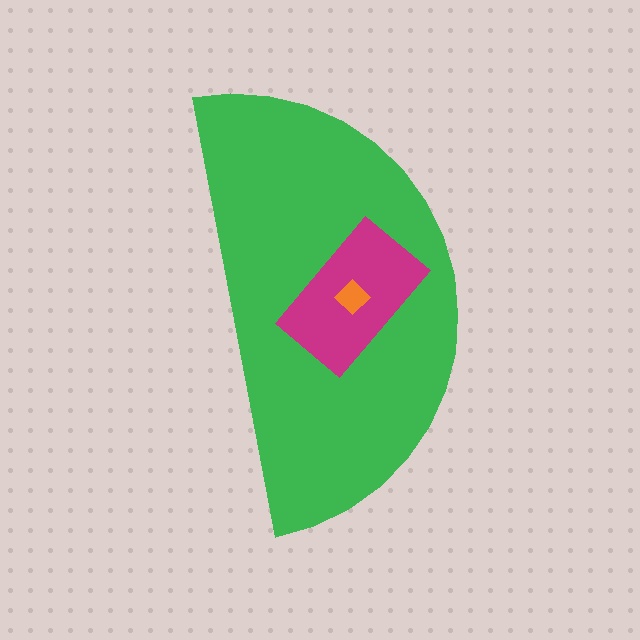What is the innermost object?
The orange diamond.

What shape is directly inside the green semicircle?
The magenta rectangle.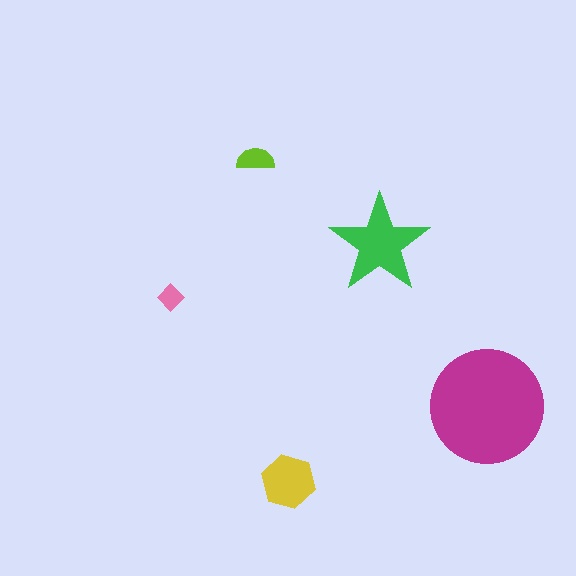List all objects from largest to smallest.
The magenta circle, the green star, the yellow hexagon, the lime semicircle, the pink diamond.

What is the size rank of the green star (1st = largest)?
2nd.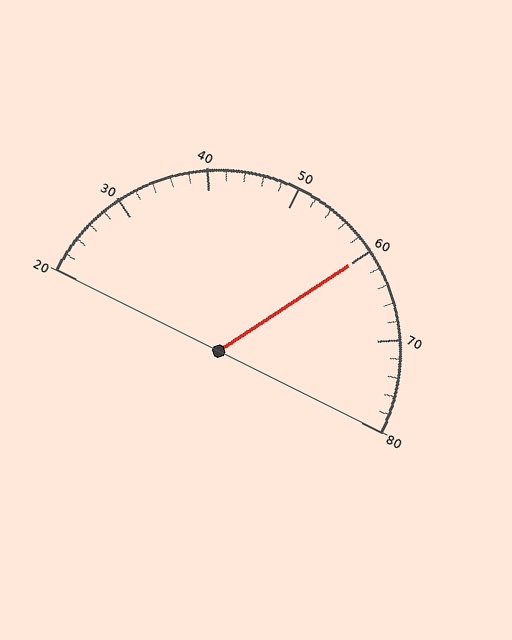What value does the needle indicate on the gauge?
The needle indicates approximately 60.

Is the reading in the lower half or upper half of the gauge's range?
The reading is in the upper half of the range (20 to 80).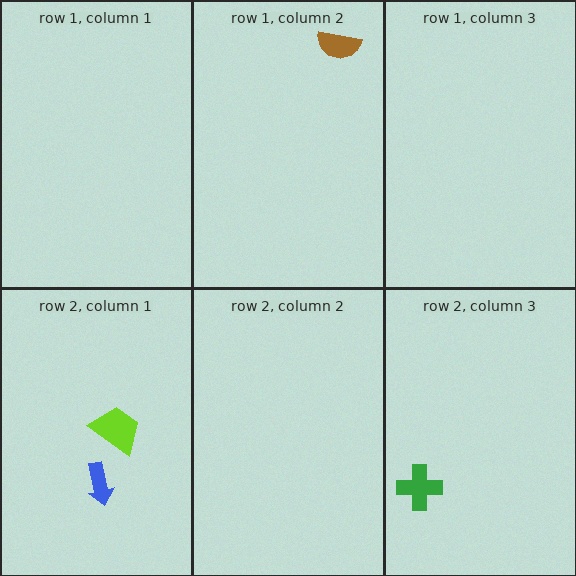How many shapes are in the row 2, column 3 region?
1.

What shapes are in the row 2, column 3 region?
The green cross.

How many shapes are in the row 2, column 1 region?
2.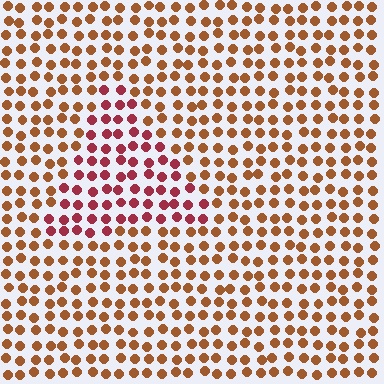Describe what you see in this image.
The image is filled with small brown elements in a uniform arrangement. A triangle-shaped region is visible where the elements are tinted to a slightly different hue, forming a subtle color boundary.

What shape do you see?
I see a triangle.